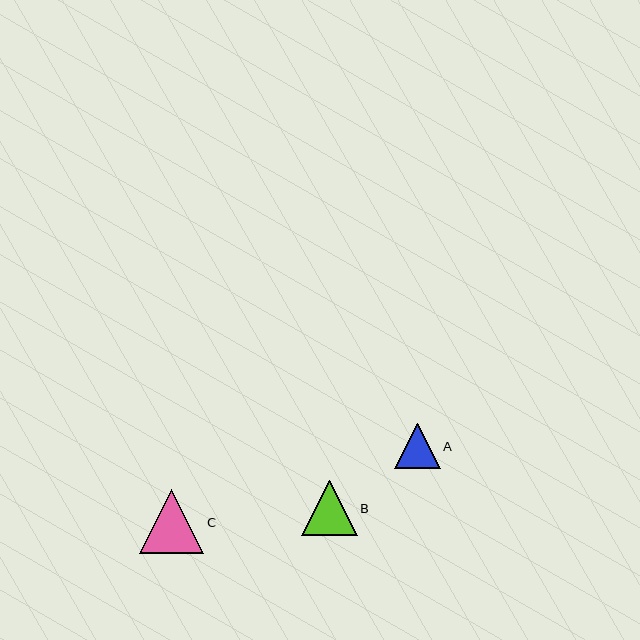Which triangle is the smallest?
Triangle A is the smallest with a size of approximately 46 pixels.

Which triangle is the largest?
Triangle C is the largest with a size of approximately 64 pixels.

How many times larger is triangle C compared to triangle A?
Triangle C is approximately 1.4 times the size of triangle A.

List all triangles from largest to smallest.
From largest to smallest: C, B, A.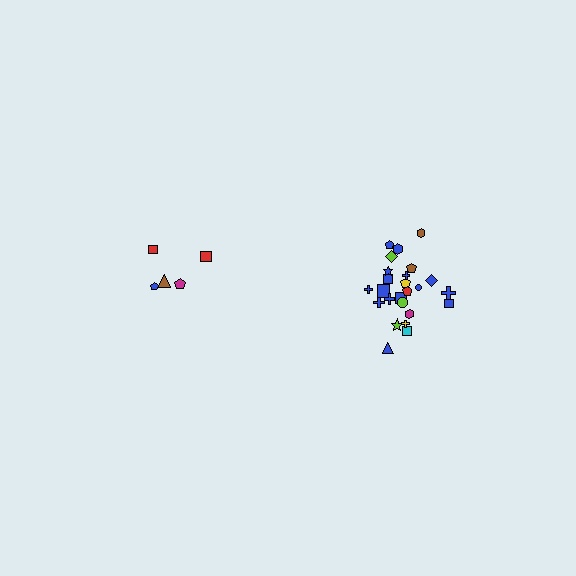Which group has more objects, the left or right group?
The right group.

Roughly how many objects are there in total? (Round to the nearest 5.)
Roughly 30 objects in total.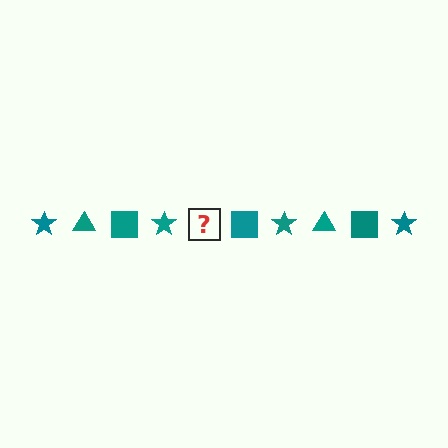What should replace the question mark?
The question mark should be replaced with a teal triangle.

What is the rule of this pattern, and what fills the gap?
The rule is that the pattern cycles through star, triangle, square shapes in teal. The gap should be filled with a teal triangle.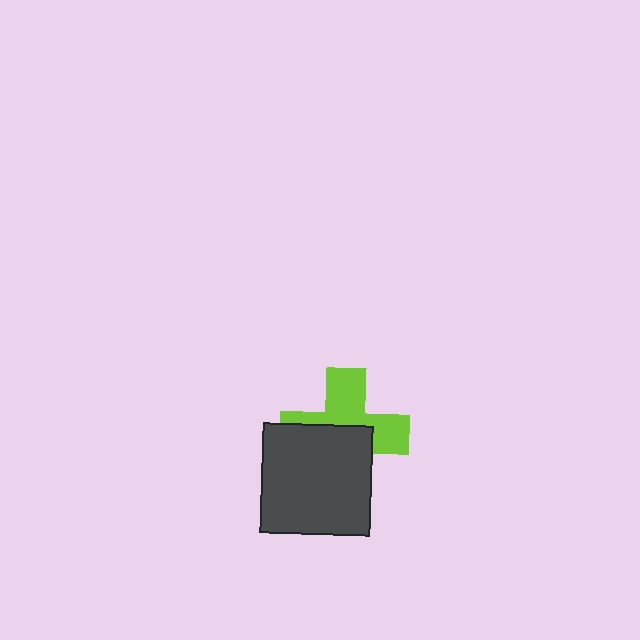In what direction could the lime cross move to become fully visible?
The lime cross could move up. That would shift it out from behind the dark gray square entirely.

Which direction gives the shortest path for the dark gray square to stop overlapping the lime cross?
Moving down gives the shortest separation.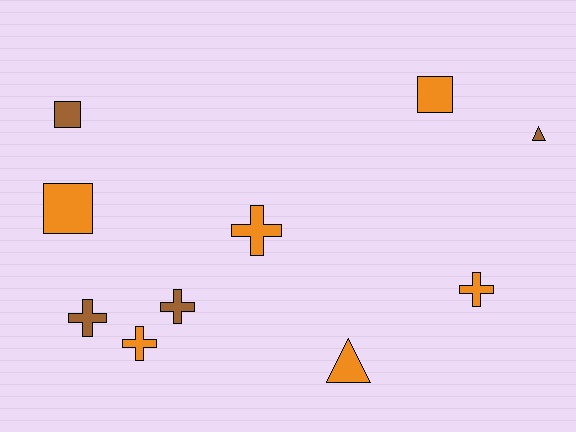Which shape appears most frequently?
Cross, with 5 objects.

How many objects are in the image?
There are 10 objects.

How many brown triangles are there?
There is 1 brown triangle.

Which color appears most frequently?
Orange, with 6 objects.